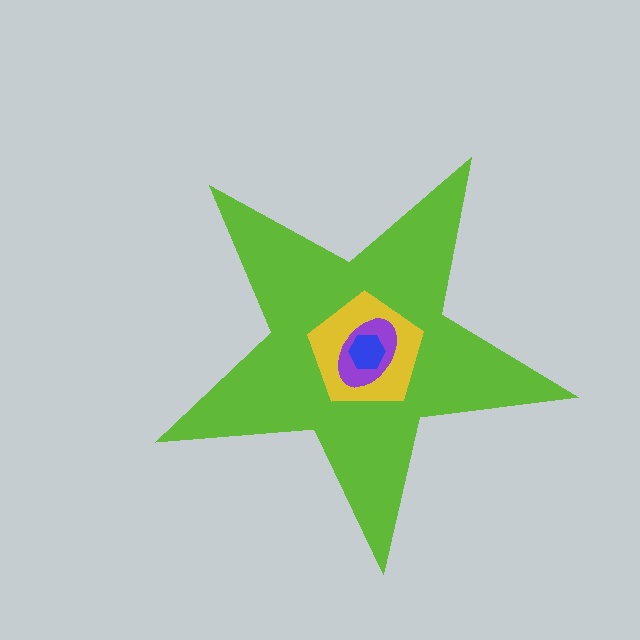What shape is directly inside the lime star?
The yellow pentagon.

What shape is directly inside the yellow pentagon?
The purple ellipse.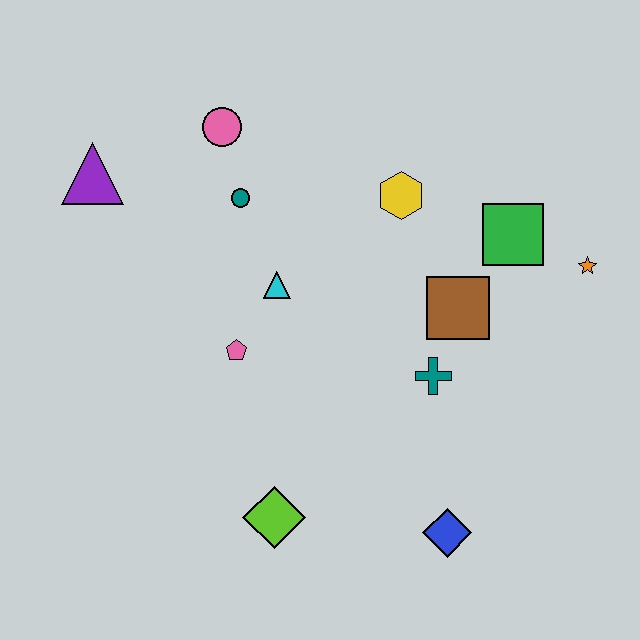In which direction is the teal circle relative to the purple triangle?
The teal circle is to the right of the purple triangle.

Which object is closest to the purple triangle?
The pink circle is closest to the purple triangle.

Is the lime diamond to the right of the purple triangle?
Yes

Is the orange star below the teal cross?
No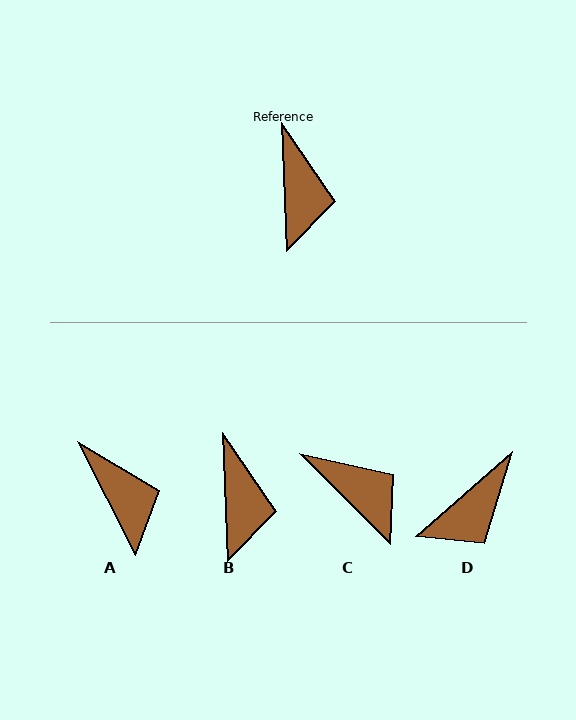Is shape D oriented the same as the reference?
No, it is off by about 51 degrees.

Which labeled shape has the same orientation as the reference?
B.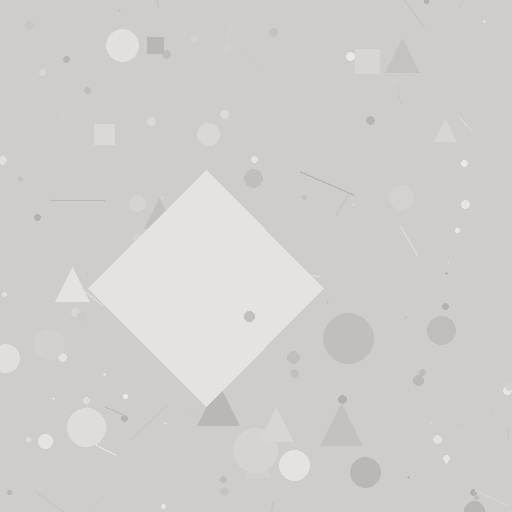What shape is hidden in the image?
A diamond is hidden in the image.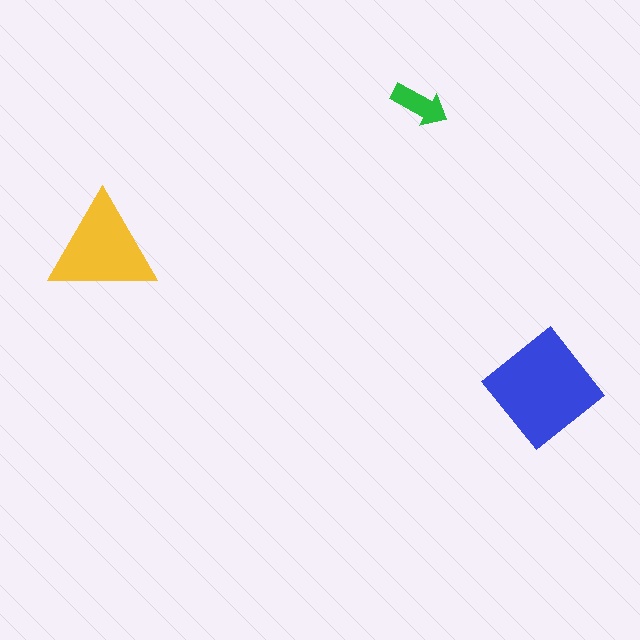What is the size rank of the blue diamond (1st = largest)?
1st.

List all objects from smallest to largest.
The green arrow, the yellow triangle, the blue diamond.